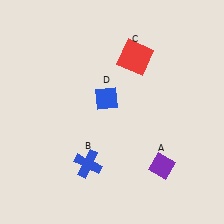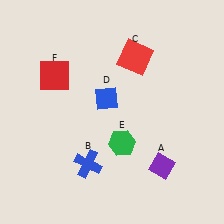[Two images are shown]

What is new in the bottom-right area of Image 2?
A green hexagon (E) was added in the bottom-right area of Image 2.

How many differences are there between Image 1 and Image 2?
There are 2 differences between the two images.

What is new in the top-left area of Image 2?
A red square (F) was added in the top-left area of Image 2.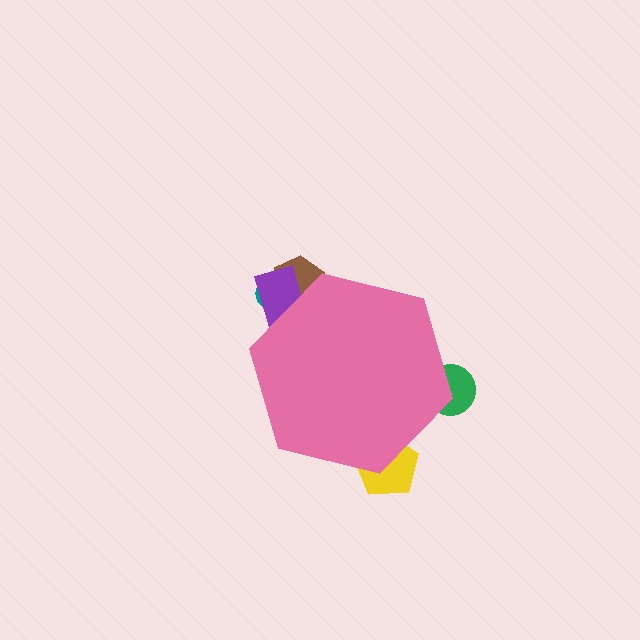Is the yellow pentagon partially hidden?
Yes, the yellow pentagon is partially hidden behind the pink hexagon.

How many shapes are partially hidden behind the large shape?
5 shapes are partially hidden.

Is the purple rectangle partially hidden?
Yes, the purple rectangle is partially hidden behind the pink hexagon.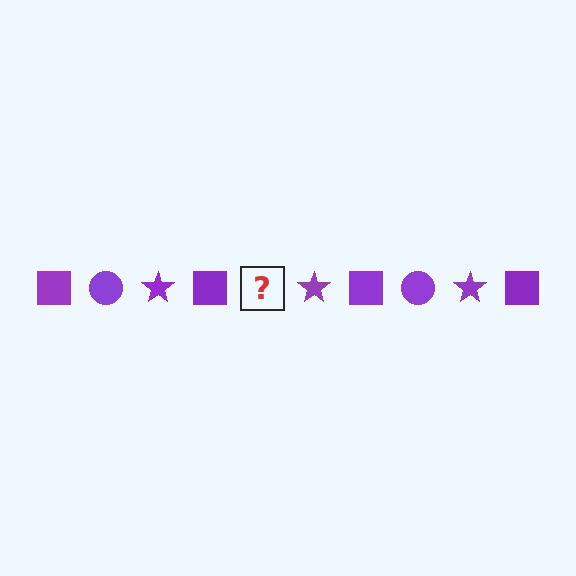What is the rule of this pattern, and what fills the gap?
The rule is that the pattern cycles through square, circle, star shapes in purple. The gap should be filled with a purple circle.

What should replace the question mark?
The question mark should be replaced with a purple circle.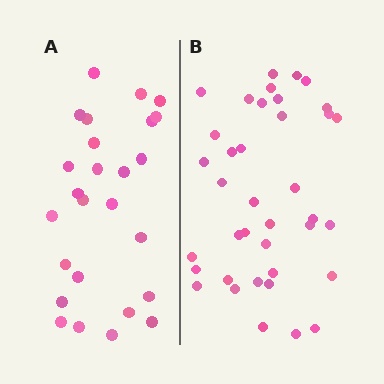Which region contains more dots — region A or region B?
Region B (the right region) has more dots.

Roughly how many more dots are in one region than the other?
Region B has roughly 12 or so more dots than region A.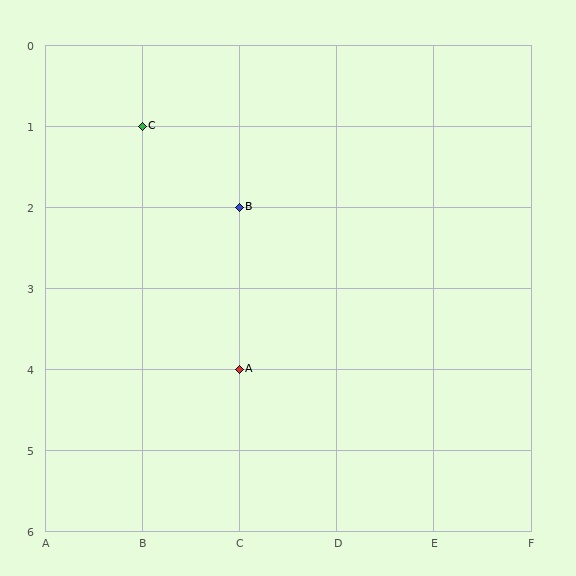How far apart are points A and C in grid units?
Points A and C are 1 column and 3 rows apart (about 3.2 grid units diagonally).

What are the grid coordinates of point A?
Point A is at grid coordinates (C, 4).